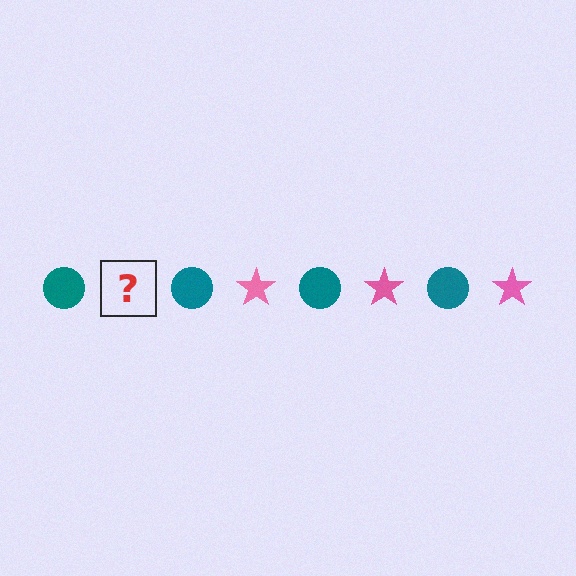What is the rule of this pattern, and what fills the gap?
The rule is that the pattern alternates between teal circle and pink star. The gap should be filled with a pink star.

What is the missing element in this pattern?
The missing element is a pink star.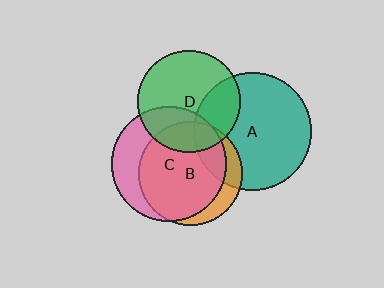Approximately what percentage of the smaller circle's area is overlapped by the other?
Approximately 25%.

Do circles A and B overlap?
Yes.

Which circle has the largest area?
Circle A (teal).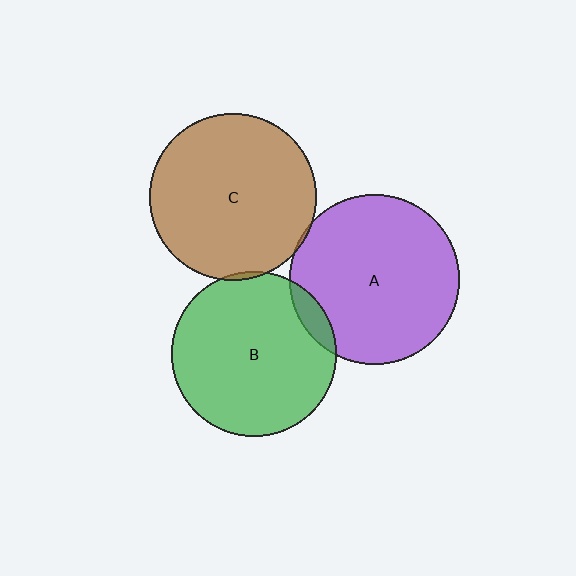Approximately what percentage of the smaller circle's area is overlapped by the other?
Approximately 5%.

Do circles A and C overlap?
Yes.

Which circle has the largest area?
Circle A (purple).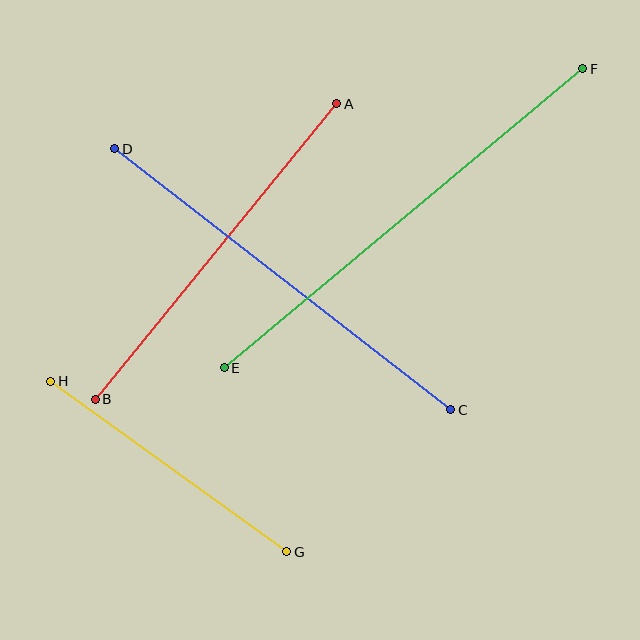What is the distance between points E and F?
The distance is approximately 467 pixels.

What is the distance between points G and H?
The distance is approximately 291 pixels.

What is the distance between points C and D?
The distance is approximately 425 pixels.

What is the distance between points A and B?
The distance is approximately 382 pixels.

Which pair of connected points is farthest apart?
Points E and F are farthest apart.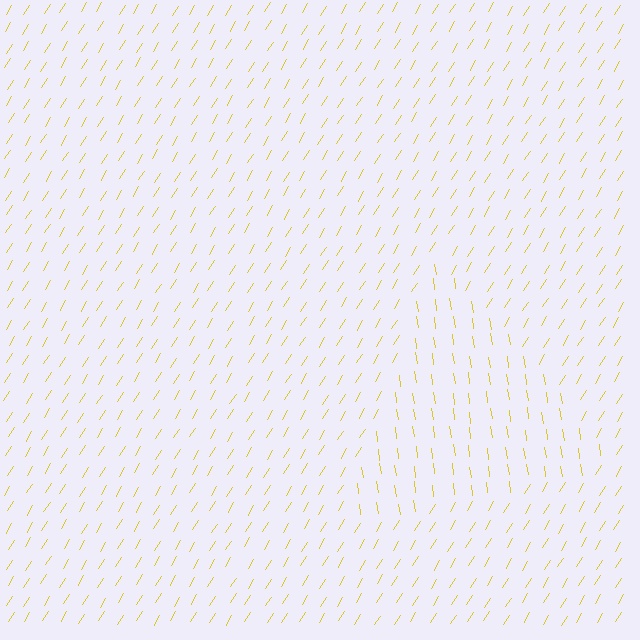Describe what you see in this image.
The image is filled with small yellow line segments. A triangle region in the image has lines oriented differently from the surrounding lines, creating a visible texture boundary.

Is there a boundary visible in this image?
Yes, there is a texture boundary formed by a change in line orientation.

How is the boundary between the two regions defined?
The boundary is defined purely by a change in line orientation (approximately 40 degrees difference). All lines are the same color and thickness.